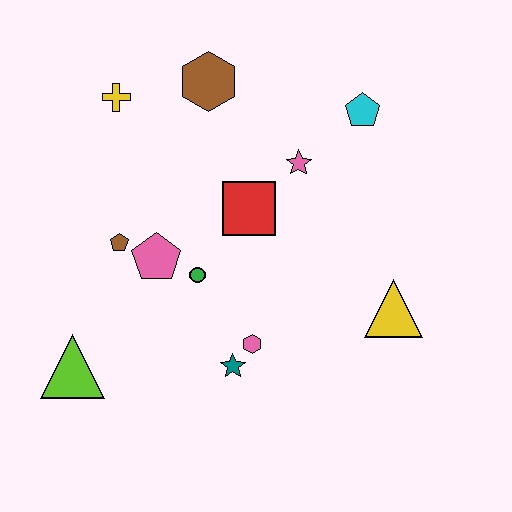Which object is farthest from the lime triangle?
The cyan pentagon is farthest from the lime triangle.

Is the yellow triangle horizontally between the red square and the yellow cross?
No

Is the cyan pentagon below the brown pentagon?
No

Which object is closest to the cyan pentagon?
The pink star is closest to the cyan pentagon.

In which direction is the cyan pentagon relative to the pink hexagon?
The cyan pentagon is above the pink hexagon.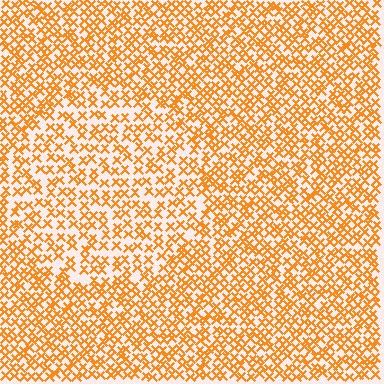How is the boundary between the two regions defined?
The boundary is defined by a change in element density (approximately 1.6x ratio). All elements are the same color, size, and shape.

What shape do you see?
I see a circle.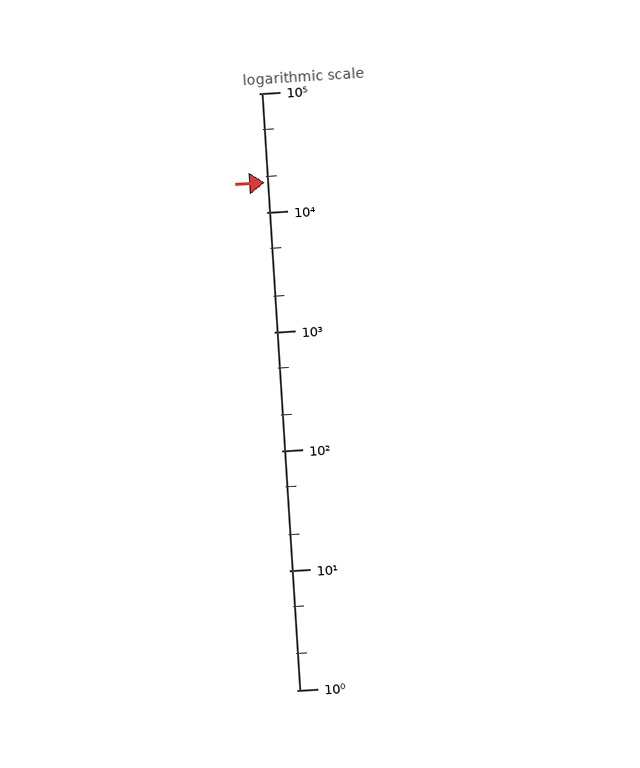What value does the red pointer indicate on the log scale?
The pointer indicates approximately 18000.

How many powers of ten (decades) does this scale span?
The scale spans 5 decades, from 1 to 100000.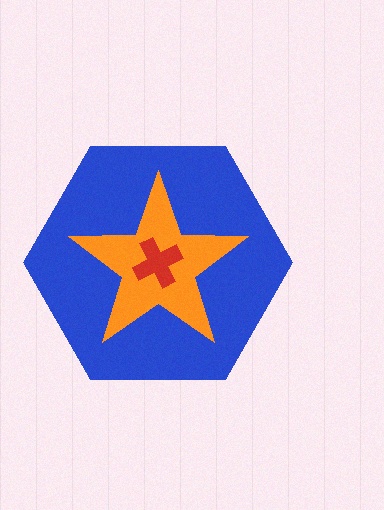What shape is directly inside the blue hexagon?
The orange star.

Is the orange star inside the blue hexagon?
Yes.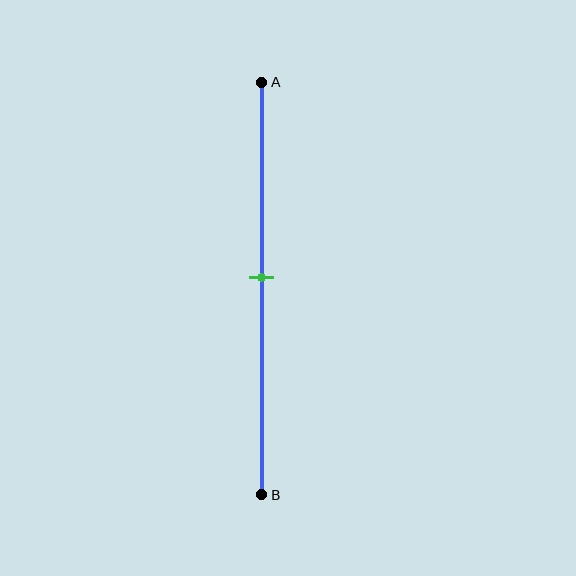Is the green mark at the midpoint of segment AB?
Yes, the mark is approximately at the midpoint.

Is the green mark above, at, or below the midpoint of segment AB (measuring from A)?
The green mark is approximately at the midpoint of segment AB.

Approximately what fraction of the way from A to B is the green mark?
The green mark is approximately 45% of the way from A to B.